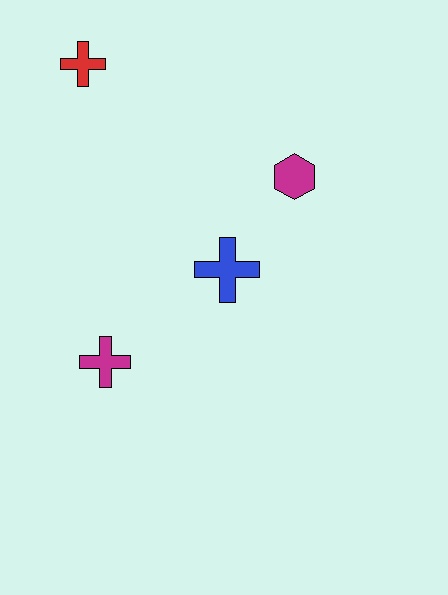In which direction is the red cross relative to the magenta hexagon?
The red cross is to the left of the magenta hexagon.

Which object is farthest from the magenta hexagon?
The magenta cross is farthest from the magenta hexagon.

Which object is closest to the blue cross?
The magenta hexagon is closest to the blue cross.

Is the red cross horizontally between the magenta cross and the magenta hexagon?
No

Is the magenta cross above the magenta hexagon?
No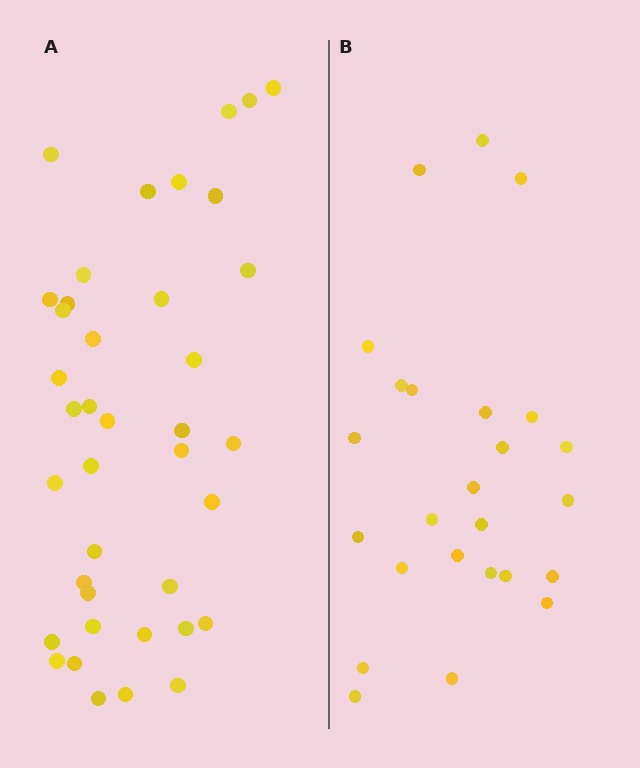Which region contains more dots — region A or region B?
Region A (the left region) has more dots.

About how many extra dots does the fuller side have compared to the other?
Region A has approximately 15 more dots than region B.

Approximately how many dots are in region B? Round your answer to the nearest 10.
About 20 dots. (The exact count is 25, which rounds to 20.)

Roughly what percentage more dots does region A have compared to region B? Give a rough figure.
About 55% more.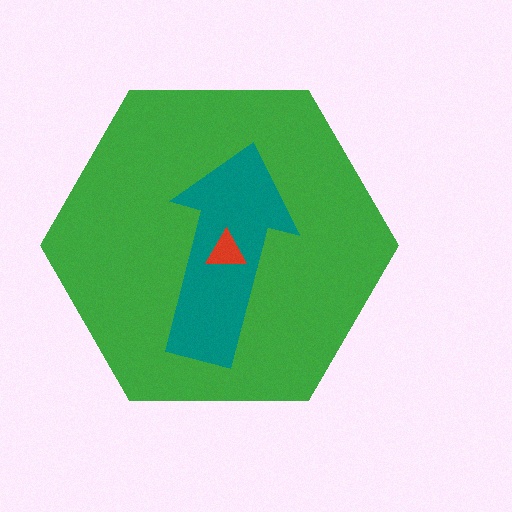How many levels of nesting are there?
3.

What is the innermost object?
The red triangle.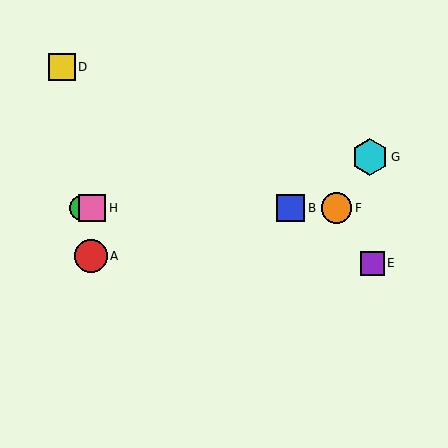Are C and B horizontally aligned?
Yes, both are at y≈208.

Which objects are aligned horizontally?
Objects B, C, F, H are aligned horizontally.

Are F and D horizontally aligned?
No, F is at y≈208 and D is at y≈67.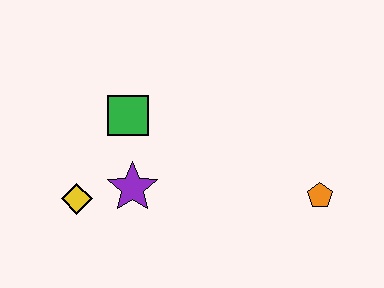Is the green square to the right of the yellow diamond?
Yes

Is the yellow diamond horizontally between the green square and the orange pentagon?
No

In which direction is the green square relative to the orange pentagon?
The green square is to the left of the orange pentagon.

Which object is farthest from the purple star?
The orange pentagon is farthest from the purple star.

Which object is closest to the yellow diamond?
The purple star is closest to the yellow diamond.